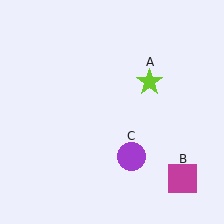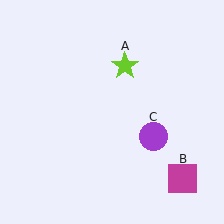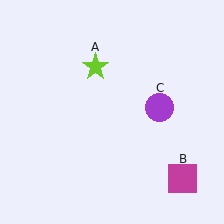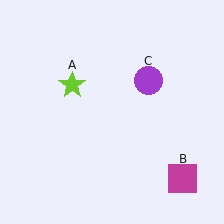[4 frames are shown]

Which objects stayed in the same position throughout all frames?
Magenta square (object B) remained stationary.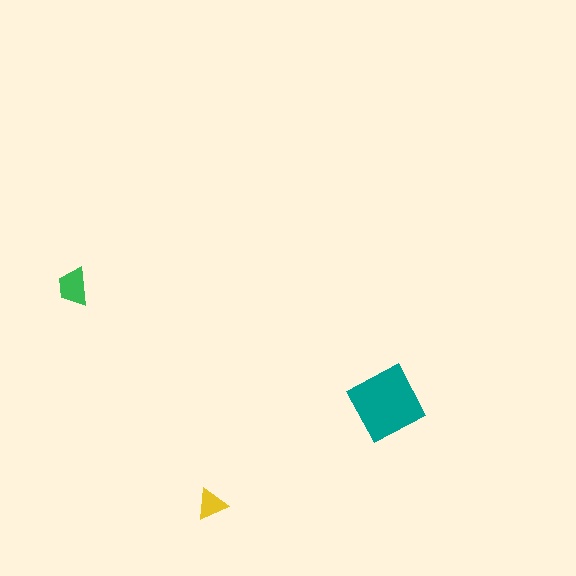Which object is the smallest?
The yellow triangle.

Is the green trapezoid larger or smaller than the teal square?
Smaller.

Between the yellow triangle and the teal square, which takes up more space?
The teal square.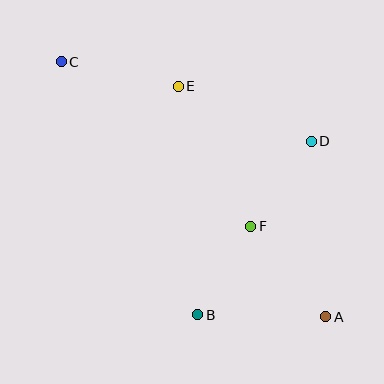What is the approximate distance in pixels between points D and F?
The distance between D and F is approximately 104 pixels.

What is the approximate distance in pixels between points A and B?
The distance between A and B is approximately 128 pixels.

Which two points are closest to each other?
Points B and F are closest to each other.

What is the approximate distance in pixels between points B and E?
The distance between B and E is approximately 229 pixels.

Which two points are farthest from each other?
Points A and C are farthest from each other.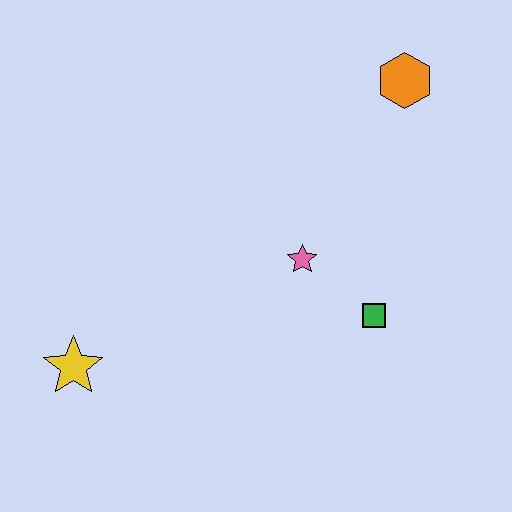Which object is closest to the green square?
The pink star is closest to the green square.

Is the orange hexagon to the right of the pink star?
Yes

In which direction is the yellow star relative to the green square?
The yellow star is to the left of the green square.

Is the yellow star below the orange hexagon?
Yes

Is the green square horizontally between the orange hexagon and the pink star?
Yes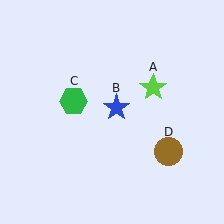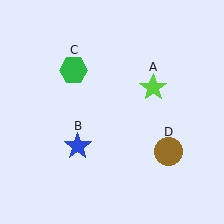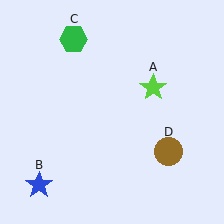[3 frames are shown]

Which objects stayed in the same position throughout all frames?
Lime star (object A) and brown circle (object D) remained stationary.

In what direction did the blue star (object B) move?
The blue star (object B) moved down and to the left.